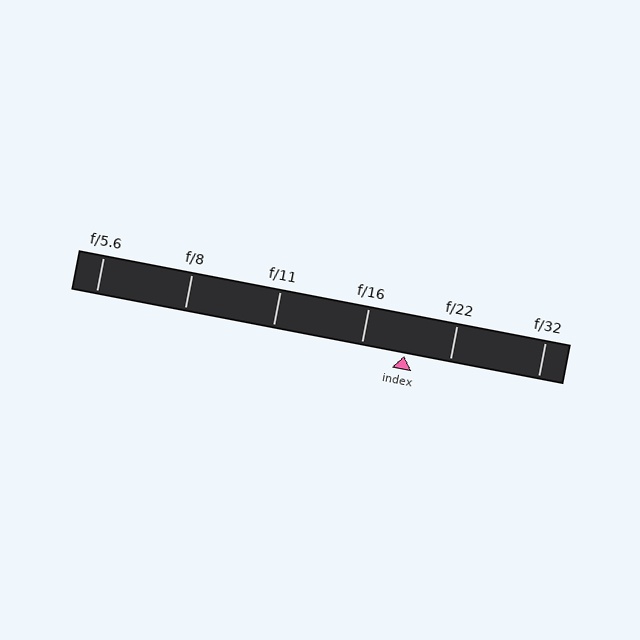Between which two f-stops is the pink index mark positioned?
The index mark is between f/16 and f/22.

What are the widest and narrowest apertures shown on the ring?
The widest aperture shown is f/5.6 and the narrowest is f/32.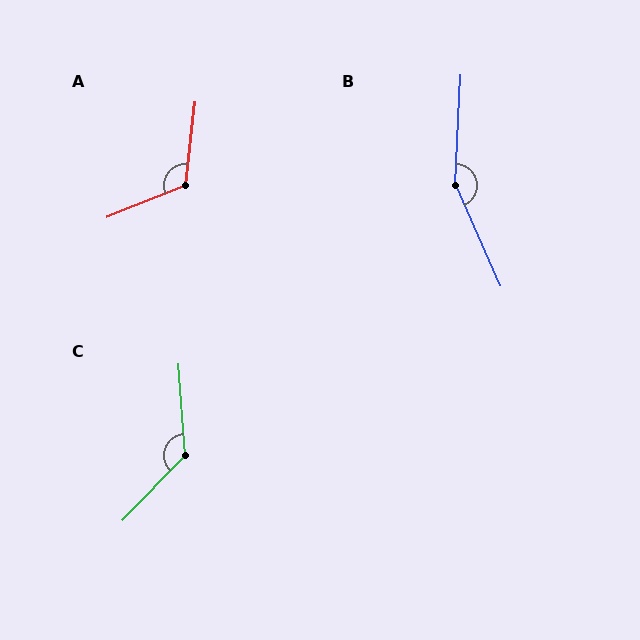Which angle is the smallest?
A, at approximately 119 degrees.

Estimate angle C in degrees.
Approximately 131 degrees.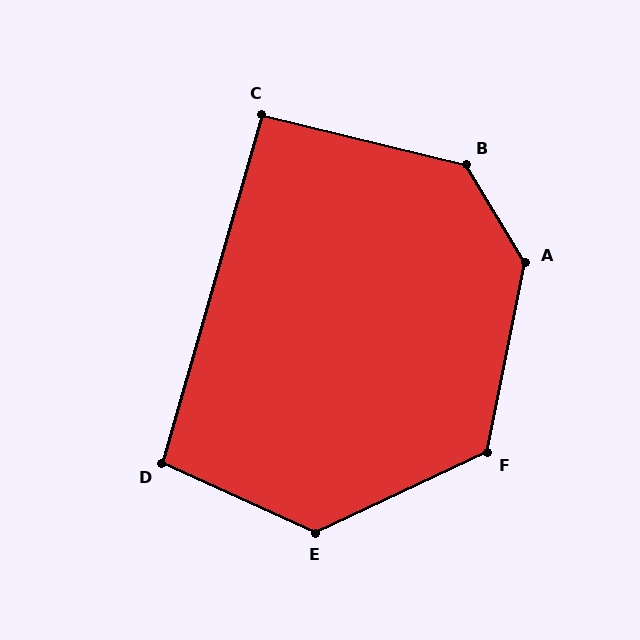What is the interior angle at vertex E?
Approximately 130 degrees (obtuse).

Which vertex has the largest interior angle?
A, at approximately 138 degrees.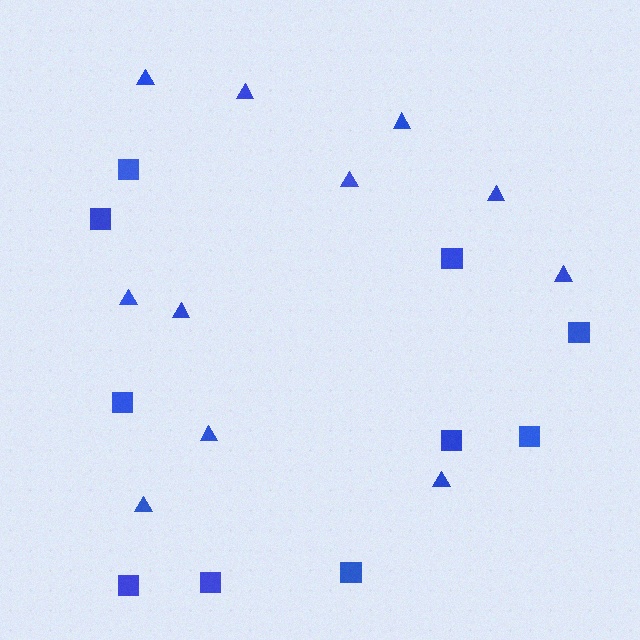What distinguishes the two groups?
There are 2 groups: one group of squares (10) and one group of triangles (11).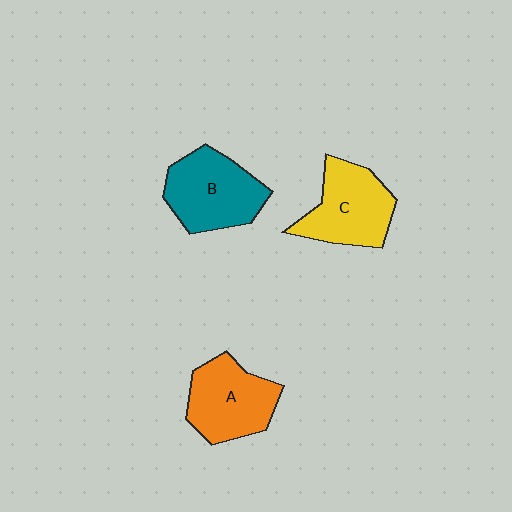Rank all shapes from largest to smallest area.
From largest to smallest: B (teal), C (yellow), A (orange).